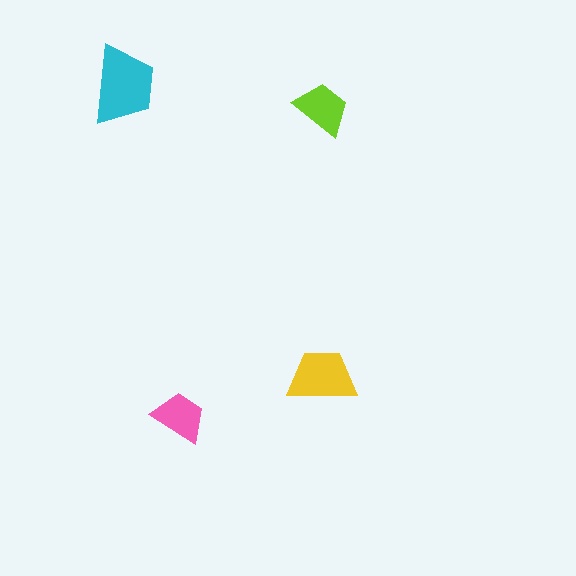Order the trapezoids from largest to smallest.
the cyan one, the yellow one, the lime one, the pink one.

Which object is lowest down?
The pink trapezoid is bottommost.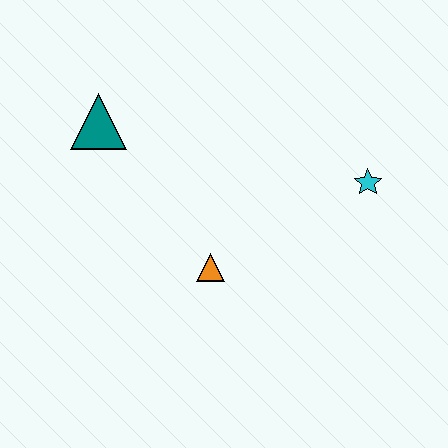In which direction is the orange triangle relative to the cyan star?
The orange triangle is to the left of the cyan star.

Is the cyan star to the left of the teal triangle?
No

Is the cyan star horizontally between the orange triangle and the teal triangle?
No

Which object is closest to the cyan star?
The orange triangle is closest to the cyan star.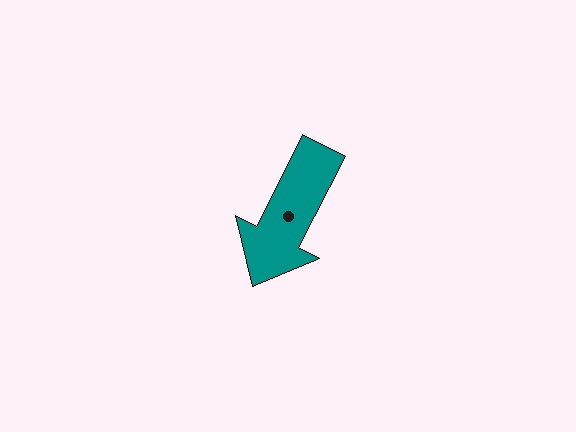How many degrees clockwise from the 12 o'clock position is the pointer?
Approximately 207 degrees.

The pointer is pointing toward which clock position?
Roughly 7 o'clock.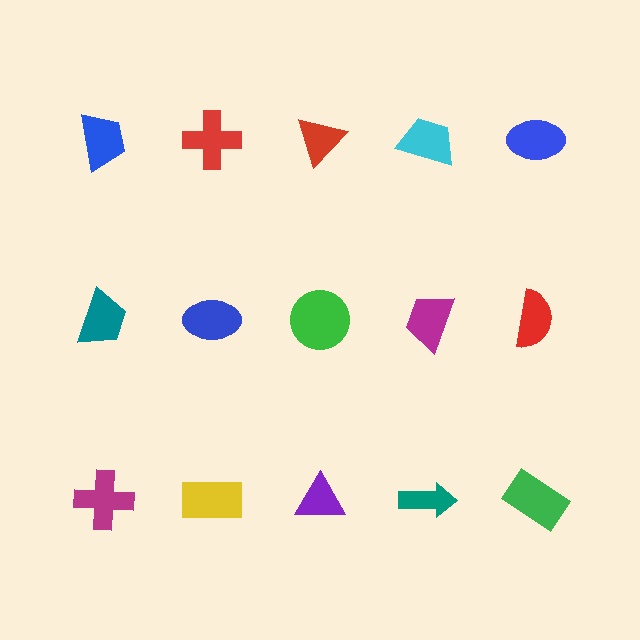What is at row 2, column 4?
A magenta trapezoid.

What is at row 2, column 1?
A teal trapezoid.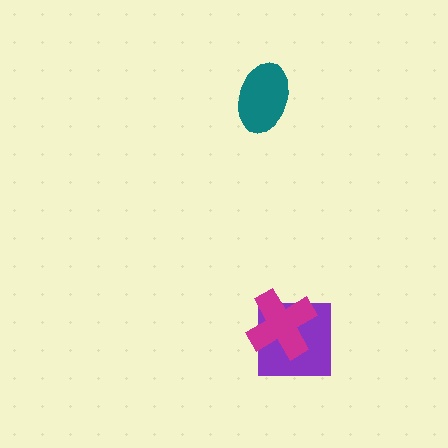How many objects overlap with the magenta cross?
1 object overlaps with the magenta cross.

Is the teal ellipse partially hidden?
No, no other shape covers it.